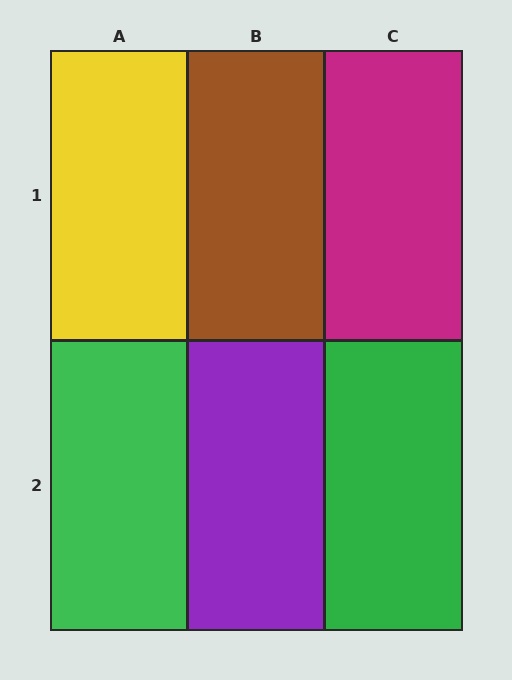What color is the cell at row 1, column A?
Yellow.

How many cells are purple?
1 cell is purple.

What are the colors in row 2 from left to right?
Green, purple, green.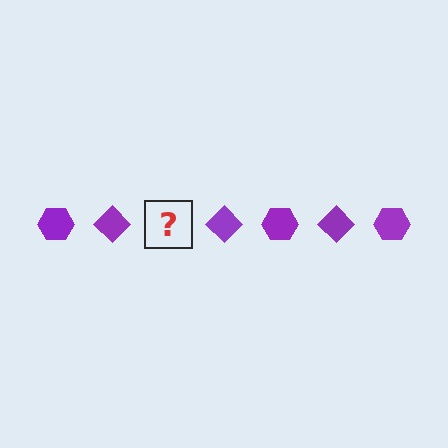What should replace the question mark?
The question mark should be replaced with a purple hexagon.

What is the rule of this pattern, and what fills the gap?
The rule is that the pattern cycles through hexagon, diamond shapes in purple. The gap should be filled with a purple hexagon.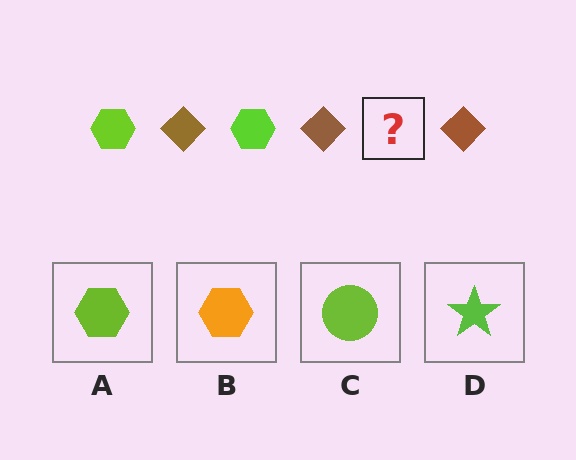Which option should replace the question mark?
Option A.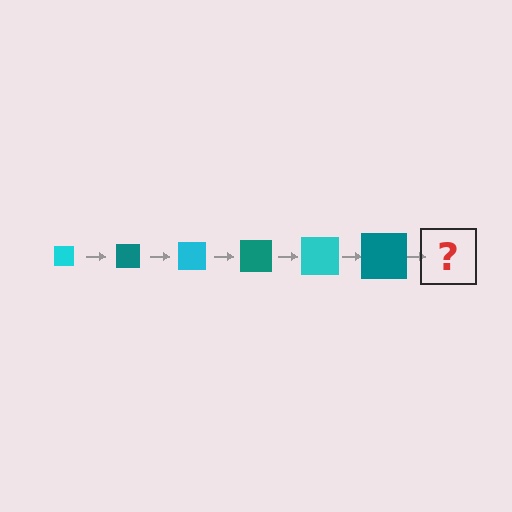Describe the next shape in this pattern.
It should be a cyan square, larger than the previous one.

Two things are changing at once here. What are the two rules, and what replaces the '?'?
The two rules are that the square grows larger each step and the color cycles through cyan and teal. The '?' should be a cyan square, larger than the previous one.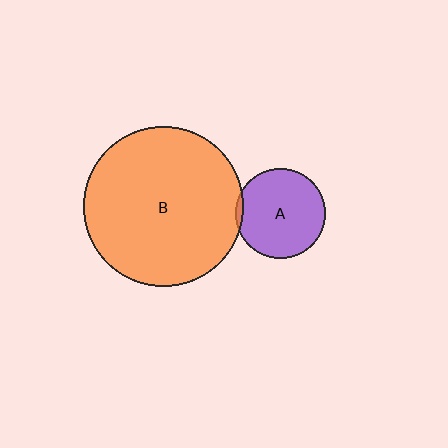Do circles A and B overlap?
Yes.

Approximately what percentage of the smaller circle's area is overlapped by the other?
Approximately 5%.